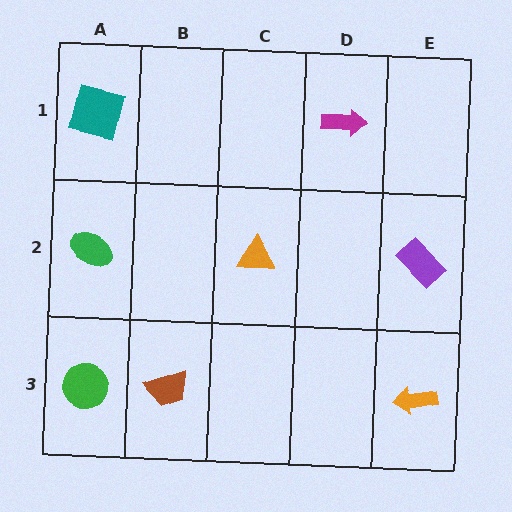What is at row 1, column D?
A magenta arrow.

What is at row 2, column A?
A green ellipse.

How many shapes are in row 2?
3 shapes.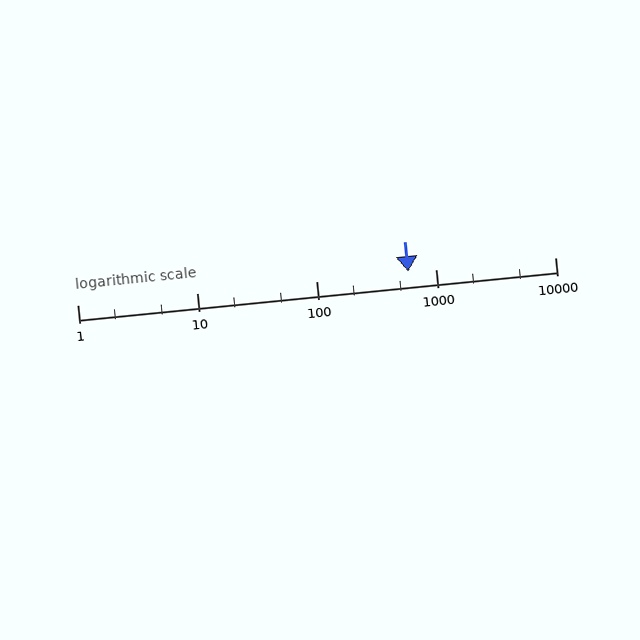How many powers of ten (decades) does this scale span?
The scale spans 4 decades, from 1 to 10000.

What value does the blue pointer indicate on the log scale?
The pointer indicates approximately 590.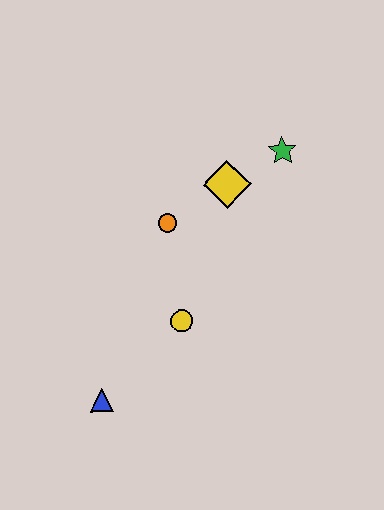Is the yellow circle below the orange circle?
Yes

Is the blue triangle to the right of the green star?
No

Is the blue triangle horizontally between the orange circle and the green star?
No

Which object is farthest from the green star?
The blue triangle is farthest from the green star.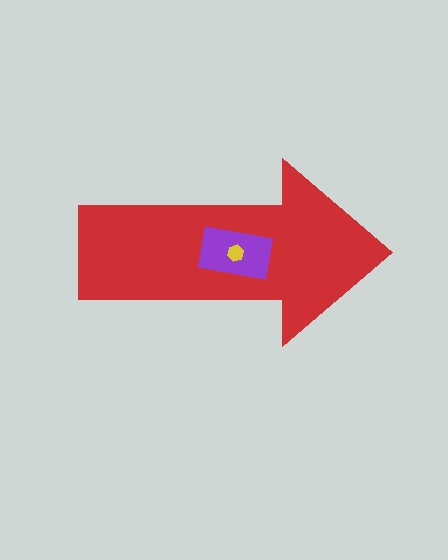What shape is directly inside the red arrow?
The purple rectangle.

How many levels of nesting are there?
3.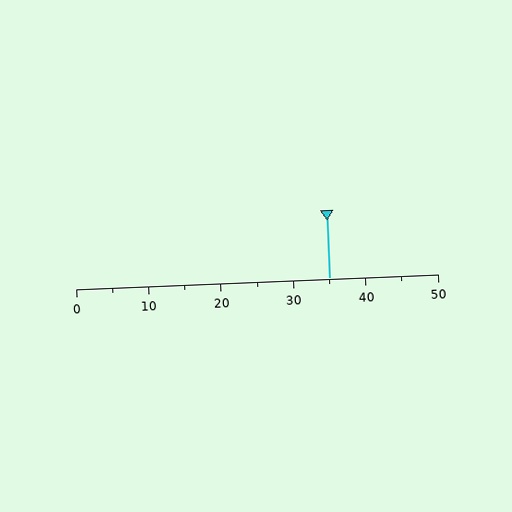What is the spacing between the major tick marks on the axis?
The major ticks are spaced 10 apart.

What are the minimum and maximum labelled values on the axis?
The axis runs from 0 to 50.